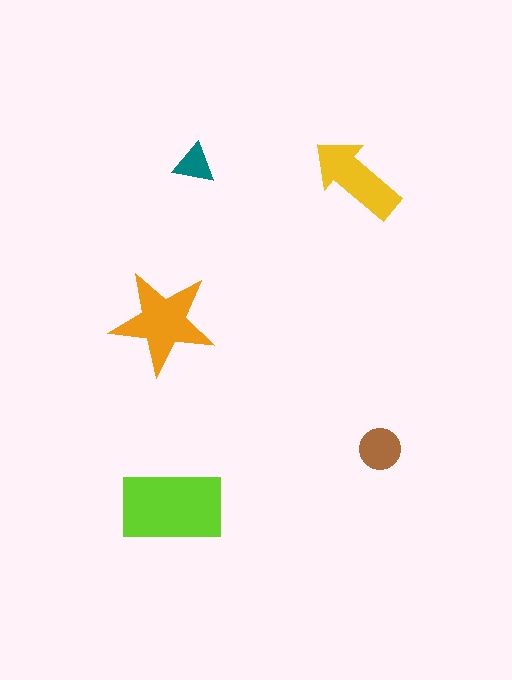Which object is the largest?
The lime rectangle.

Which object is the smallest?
The teal triangle.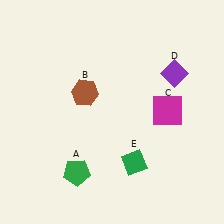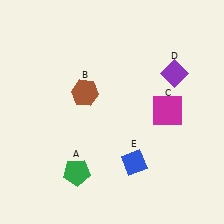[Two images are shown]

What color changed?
The diamond (E) changed from green in Image 1 to blue in Image 2.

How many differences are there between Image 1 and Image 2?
There is 1 difference between the two images.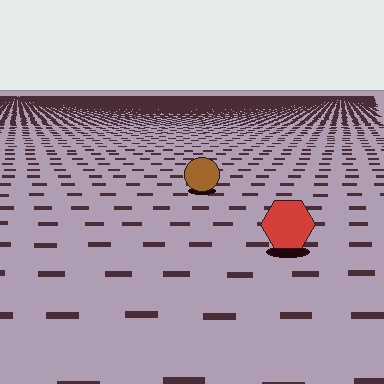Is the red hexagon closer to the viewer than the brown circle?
Yes. The red hexagon is closer — you can tell from the texture gradient: the ground texture is coarser near it.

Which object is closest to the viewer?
The red hexagon is closest. The texture marks near it are larger and more spread out.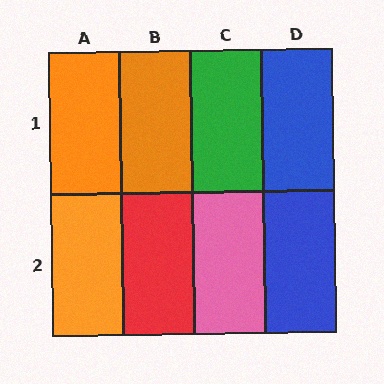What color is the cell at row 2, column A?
Orange.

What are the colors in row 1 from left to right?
Orange, orange, green, blue.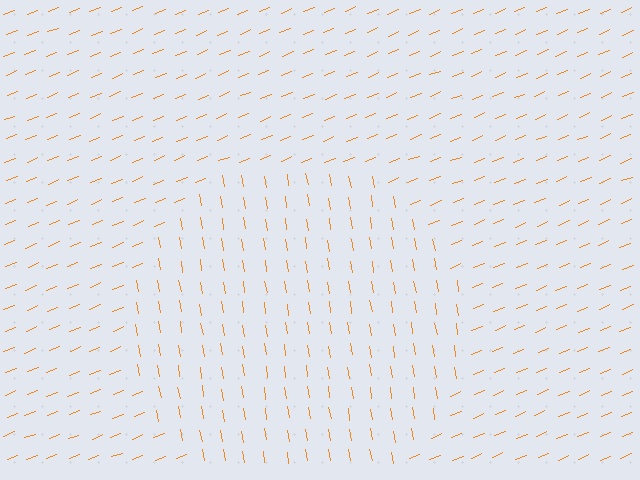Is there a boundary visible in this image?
Yes, there is a texture boundary formed by a change in line orientation.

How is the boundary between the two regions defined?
The boundary is defined purely by a change in line orientation (approximately 77 degrees difference). All lines are the same color and thickness.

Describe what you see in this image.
The image is filled with small orange line segments. A circle region in the image has lines oriented differently from the surrounding lines, creating a visible texture boundary.